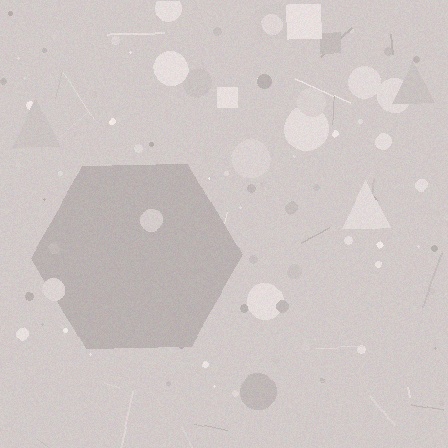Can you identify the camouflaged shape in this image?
The camouflaged shape is a hexagon.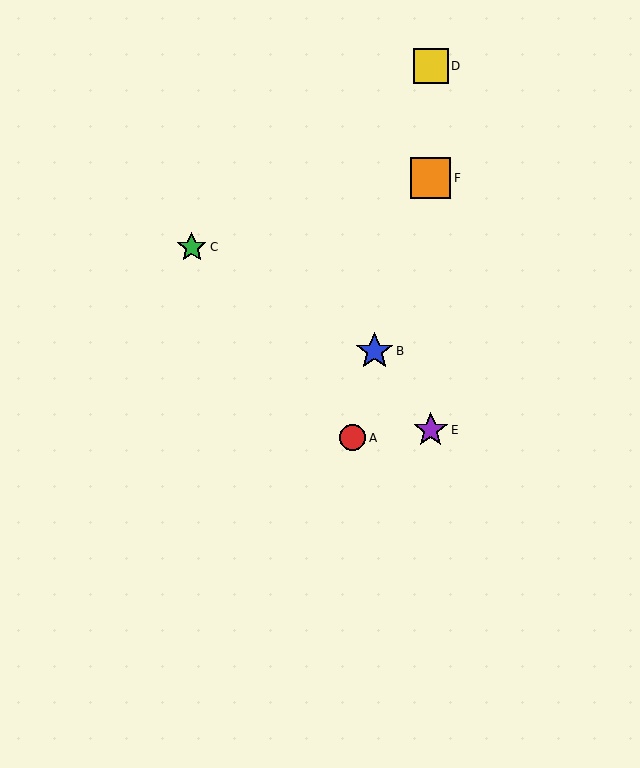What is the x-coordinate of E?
Object E is at x≈431.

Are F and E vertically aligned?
Yes, both are at x≈431.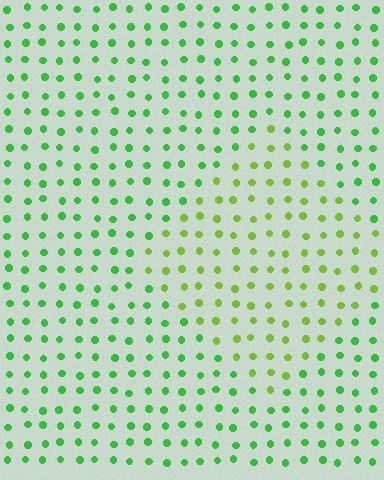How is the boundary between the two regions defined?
The boundary is defined purely by a slight shift in hue (about 32 degrees). Spacing, size, and orientation are identical on both sides.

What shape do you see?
I see a diamond.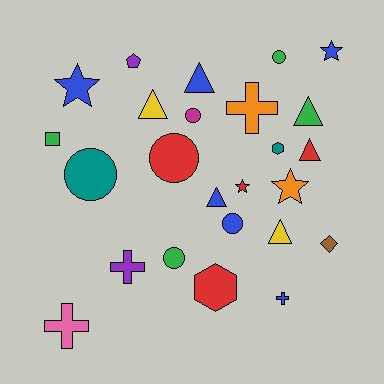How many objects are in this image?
There are 25 objects.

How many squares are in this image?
There is 1 square.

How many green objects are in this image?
There are 4 green objects.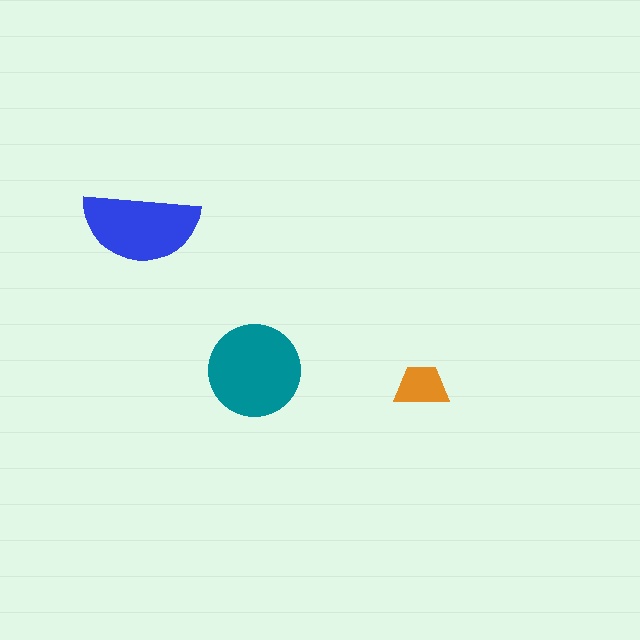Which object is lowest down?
The orange trapezoid is bottommost.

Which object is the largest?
The teal circle.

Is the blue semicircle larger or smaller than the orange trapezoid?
Larger.